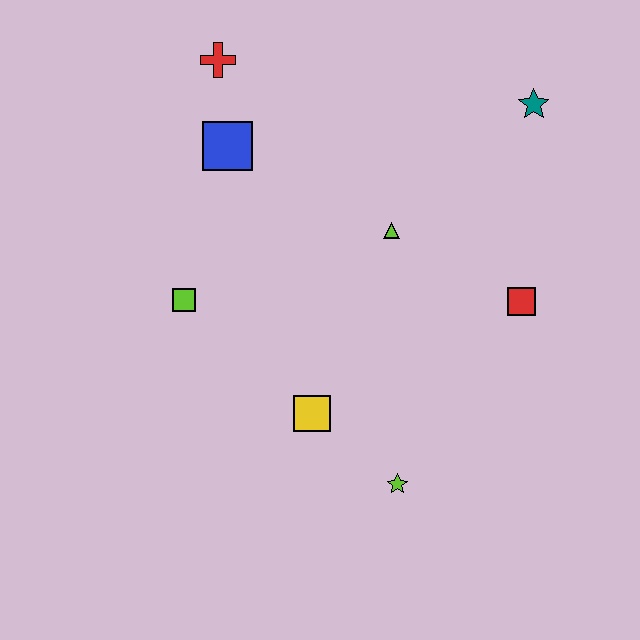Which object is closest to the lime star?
The yellow square is closest to the lime star.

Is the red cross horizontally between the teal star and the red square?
No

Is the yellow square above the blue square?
No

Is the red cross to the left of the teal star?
Yes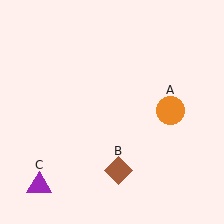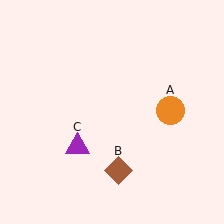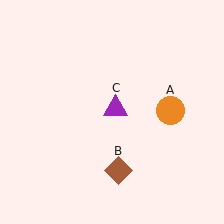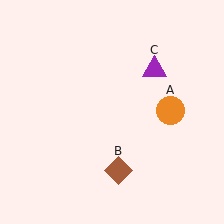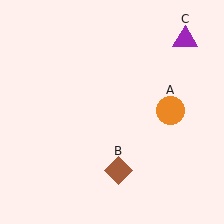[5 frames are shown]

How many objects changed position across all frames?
1 object changed position: purple triangle (object C).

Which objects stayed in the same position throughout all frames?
Orange circle (object A) and brown diamond (object B) remained stationary.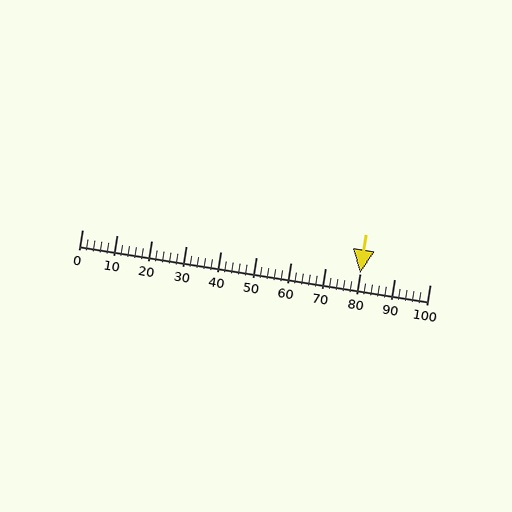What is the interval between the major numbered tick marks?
The major tick marks are spaced 10 units apart.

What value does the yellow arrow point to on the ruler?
The yellow arrow points to approximately 80.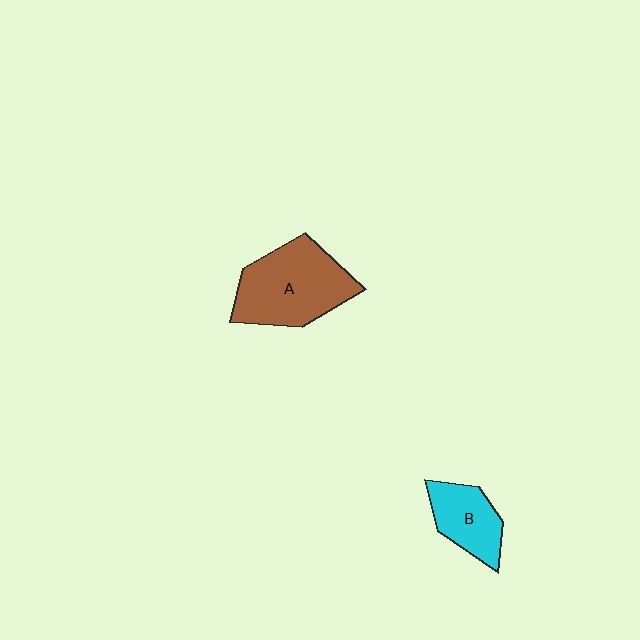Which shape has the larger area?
Shape A (brown).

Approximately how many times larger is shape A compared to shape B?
Approximately 1.8 times.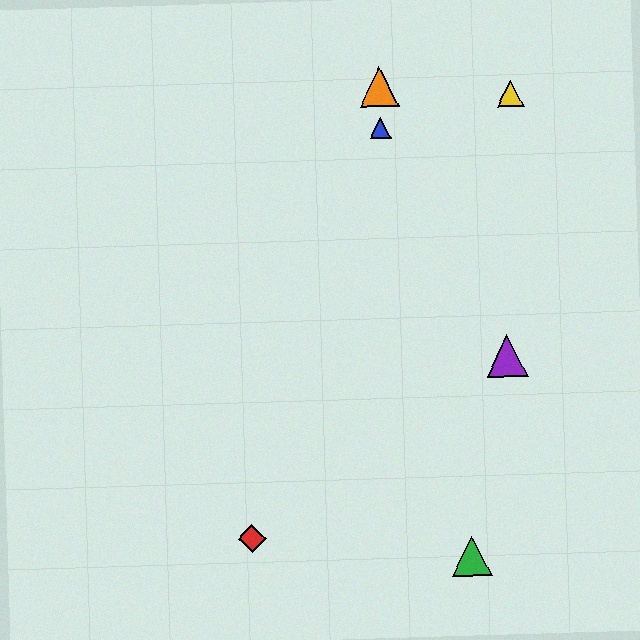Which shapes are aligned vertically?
The blue triangle, the orange triangle are aligned vertically.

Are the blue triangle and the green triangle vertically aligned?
No, the blue triangle is at x≈380 and the green triangle is at x≈472.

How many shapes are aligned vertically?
2 shapes (the blue triangle, the orange triangle) are aligned vertically.